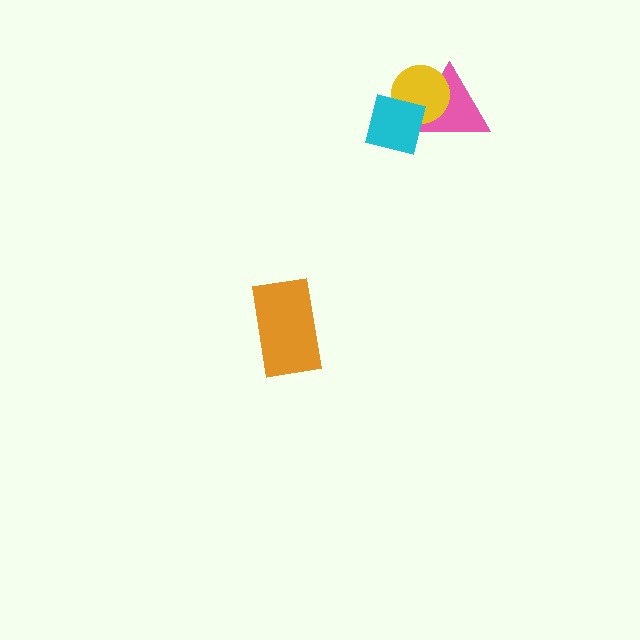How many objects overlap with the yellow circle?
2 objects overlap with the yellow circle.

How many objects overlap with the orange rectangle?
0 objects overlap with the orange rectangle.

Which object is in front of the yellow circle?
The cyan square is in front of the yellow circle.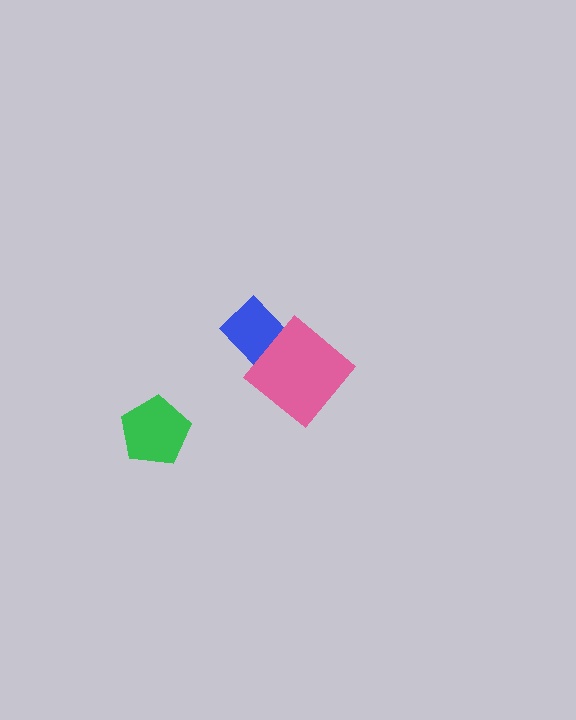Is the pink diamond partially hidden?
No, no other shape covers it.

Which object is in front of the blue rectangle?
The pink diamond is in front of the blue rectangle.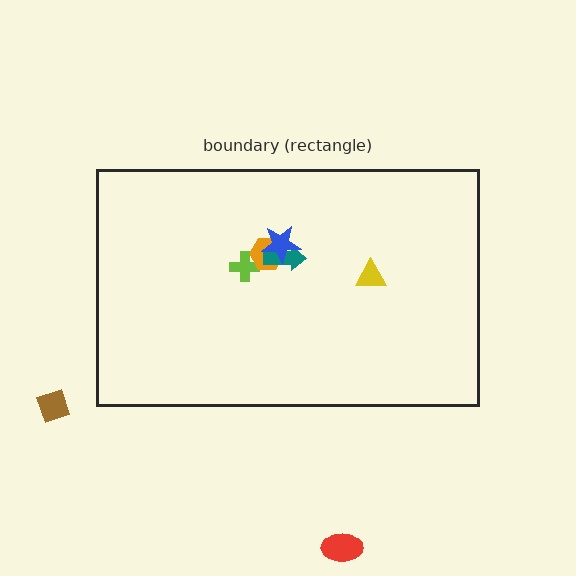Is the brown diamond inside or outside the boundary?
Outside.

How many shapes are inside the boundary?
5 inside, 2 outside.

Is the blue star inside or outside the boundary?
Inside.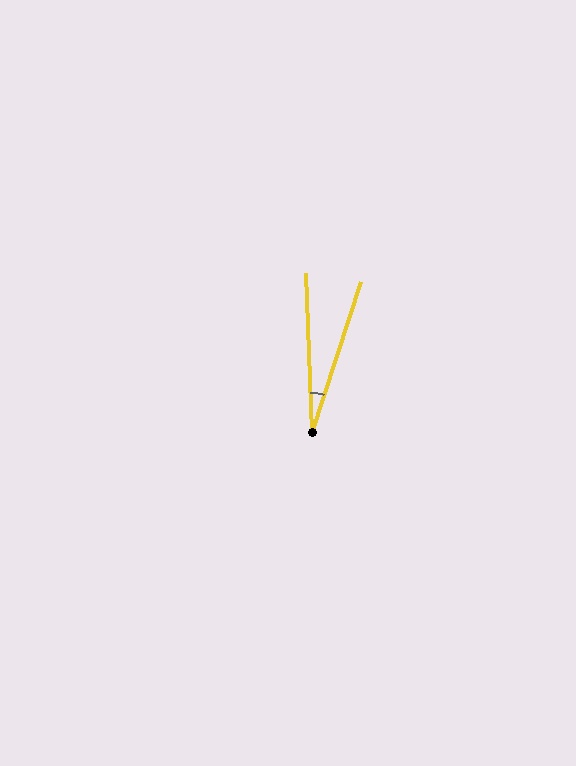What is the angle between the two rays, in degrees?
Approximately 20 degrees.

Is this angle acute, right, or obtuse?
It is acute.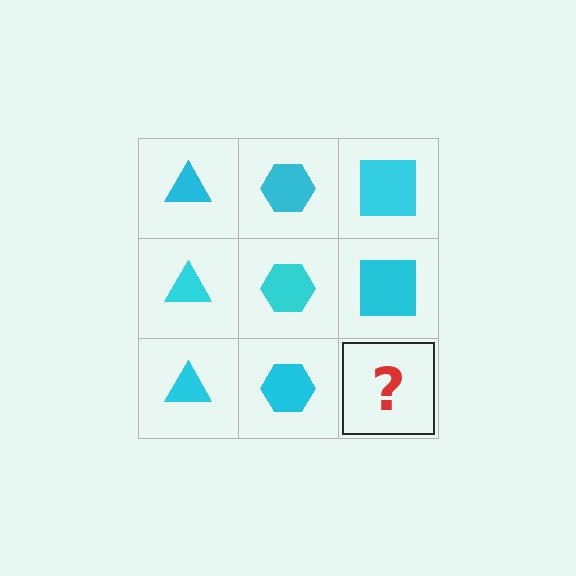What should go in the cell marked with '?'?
The missing cell should contain a cyan square.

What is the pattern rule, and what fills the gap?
The rule is that each column has a consistent shape. The gap should be filled with a cyan square.